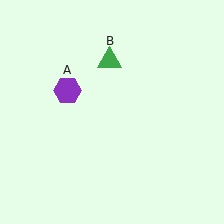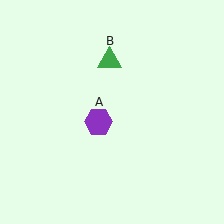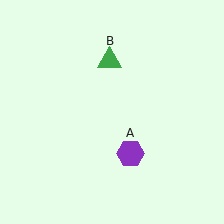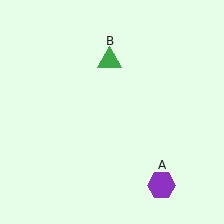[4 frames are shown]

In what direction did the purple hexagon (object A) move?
The purple hexagon (object A) moved down and to the right.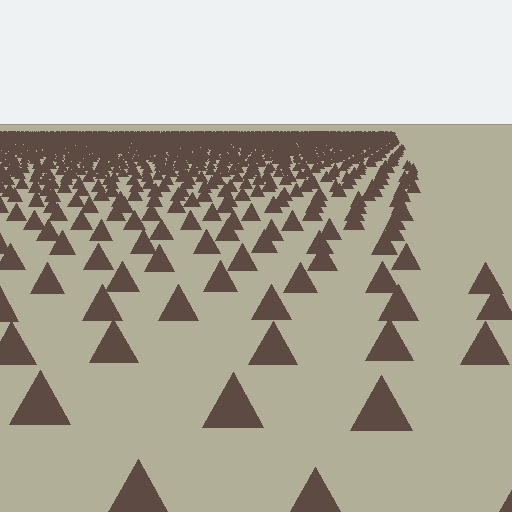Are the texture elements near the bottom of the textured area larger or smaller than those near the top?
Larger. Near the bottom, elements are closer to the viewer and appear at a bigger on-screen size.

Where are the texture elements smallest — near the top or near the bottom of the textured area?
Near the top.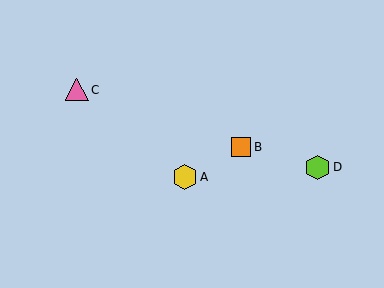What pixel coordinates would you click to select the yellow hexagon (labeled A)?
Click at (185, 177) to select the yellow hexagon A.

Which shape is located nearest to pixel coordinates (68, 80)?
The pink triangle (labeled C) at (77, 90) is nearest to that location.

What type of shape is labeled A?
Shape A is a yellow hexagon.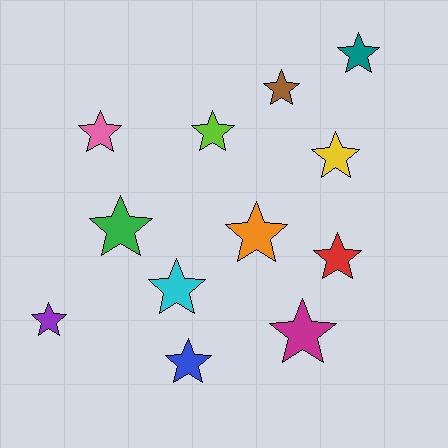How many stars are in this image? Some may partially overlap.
There are 12 stars.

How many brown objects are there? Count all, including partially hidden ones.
There is 1 brown object.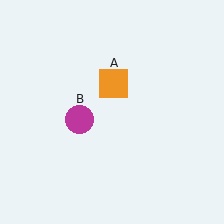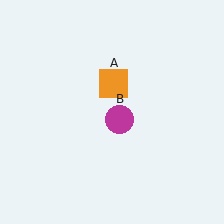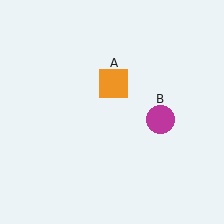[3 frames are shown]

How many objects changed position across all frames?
1 object changed position: magenta circle (object B).